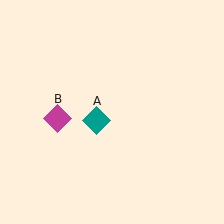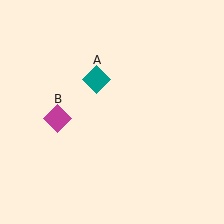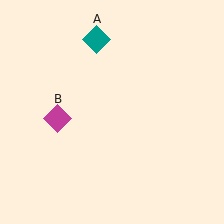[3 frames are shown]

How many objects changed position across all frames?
1 object changed position: teal diamond (object A).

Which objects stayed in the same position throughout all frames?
Magenta diamond (object B) remained stationary.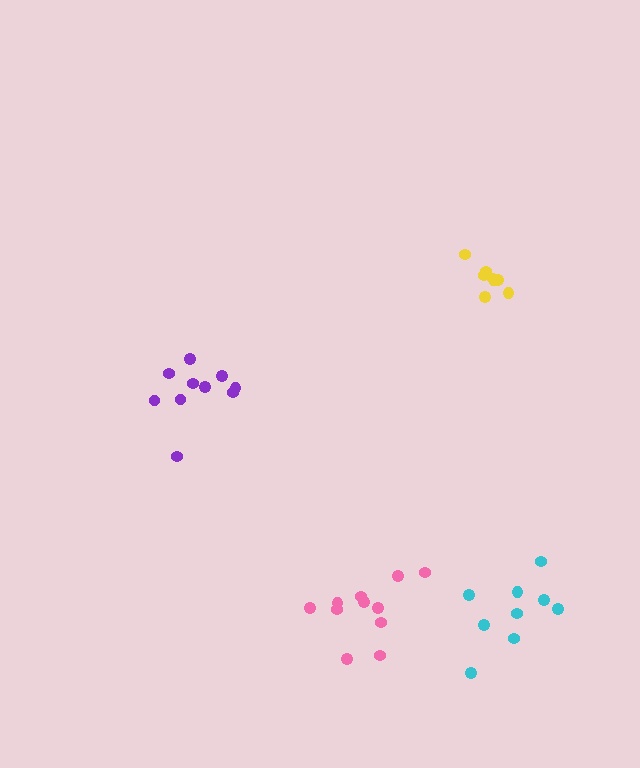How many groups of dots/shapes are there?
There are 4 groups.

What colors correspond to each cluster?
The clusters are colored: purple, cyan, pink, yellow.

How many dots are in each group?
Group 1: 10 dots, Group 2: 9 dots, Group 3: 11 dots, Group 4: 8 dots (38 total).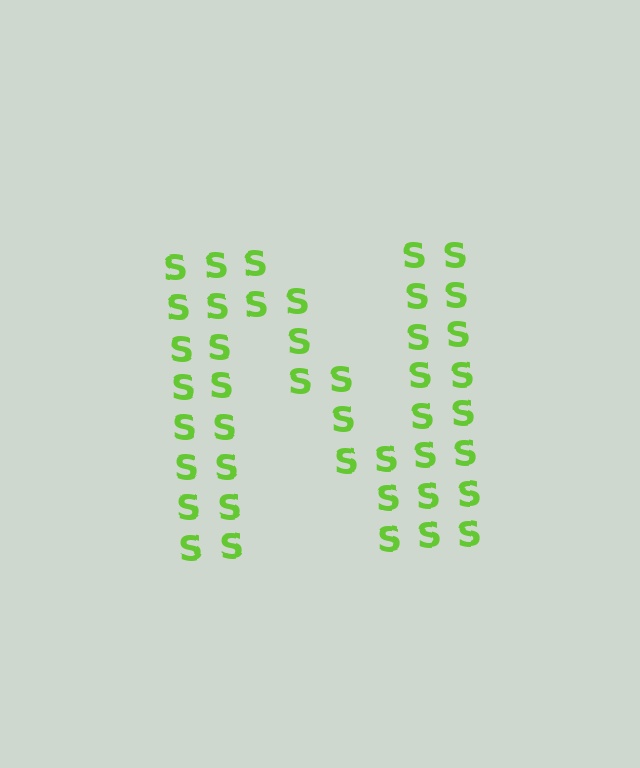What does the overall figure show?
The overall figure shows the letter N.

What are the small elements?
The small elements are letter S's.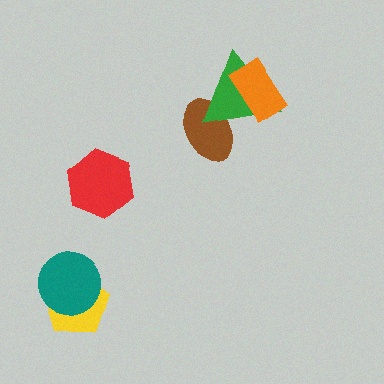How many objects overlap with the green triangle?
2 objects overlap with the green triangle.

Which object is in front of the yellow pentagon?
The teal circle is in front of the yellow pentagon.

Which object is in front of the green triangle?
The orange rectangle is in front of the green triangle.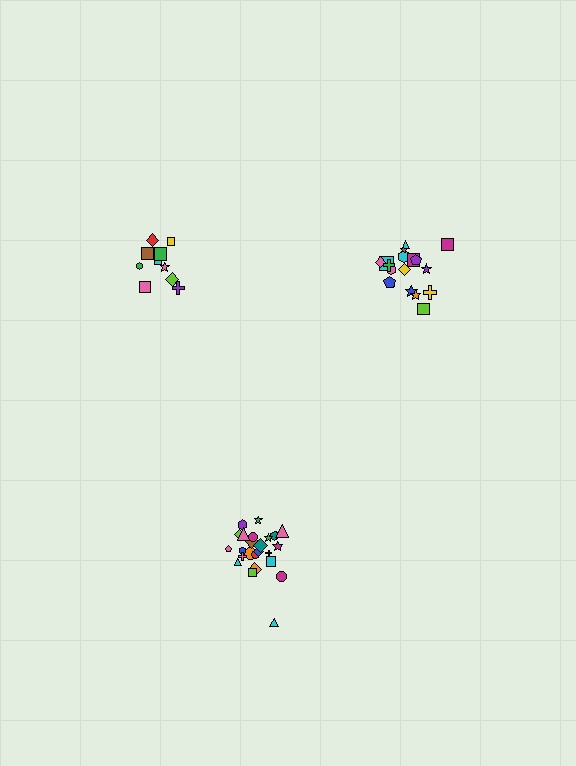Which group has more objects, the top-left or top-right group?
The top-right group.